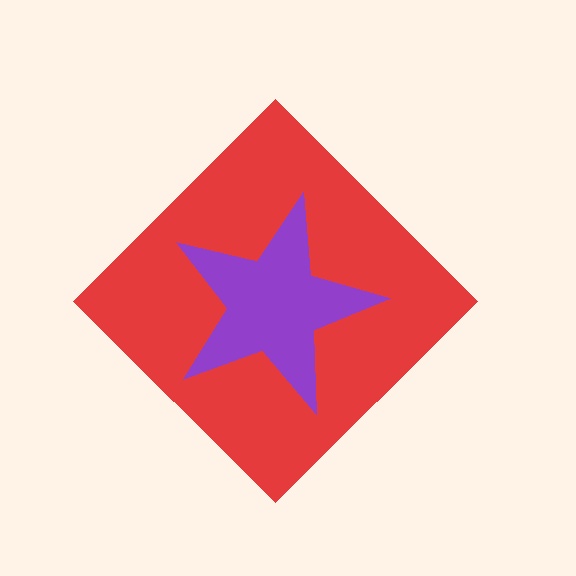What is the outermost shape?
The red diamond.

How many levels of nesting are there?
2.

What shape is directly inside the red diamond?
The purple star.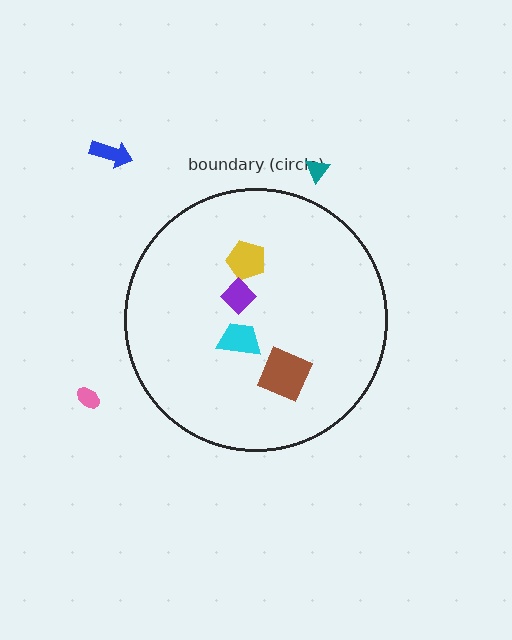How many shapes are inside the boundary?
4 inside, 3 outside.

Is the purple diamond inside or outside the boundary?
Inside.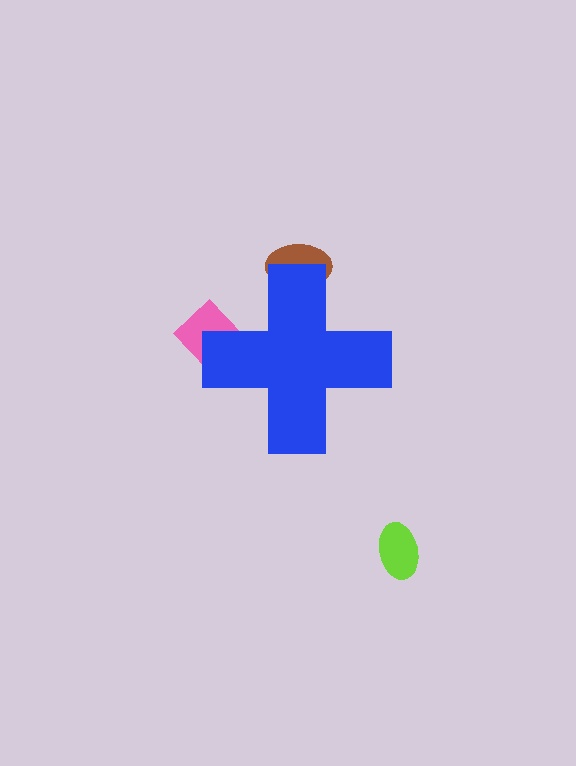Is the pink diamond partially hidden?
Yes, the pink diamond is partially hidden behind the blue cross.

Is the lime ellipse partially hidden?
No, the lime ellipse is fully visible.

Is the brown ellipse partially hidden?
Yes, the brown ellipse is partially hidden behind the blue cross.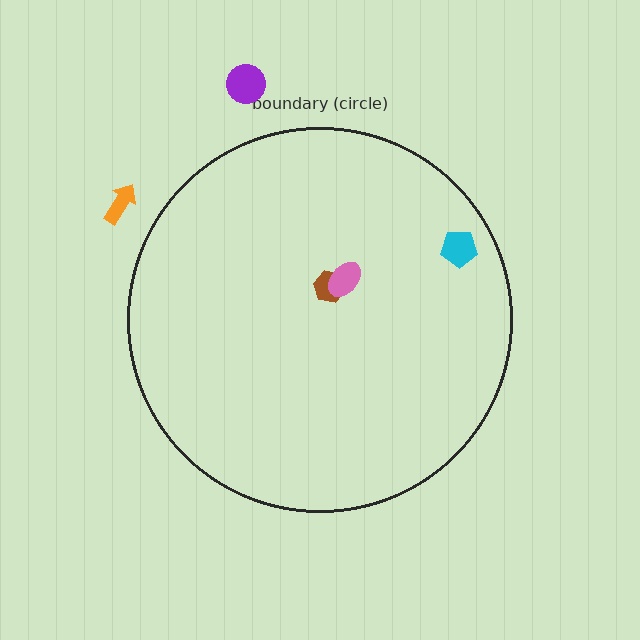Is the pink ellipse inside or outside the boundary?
Inside.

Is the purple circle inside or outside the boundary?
Outside.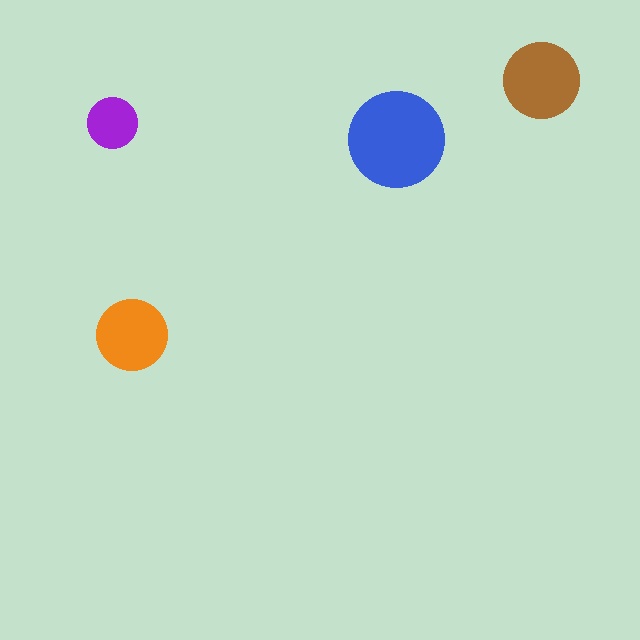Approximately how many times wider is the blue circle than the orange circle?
About 1.5 times wider.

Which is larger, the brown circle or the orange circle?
The brown one.